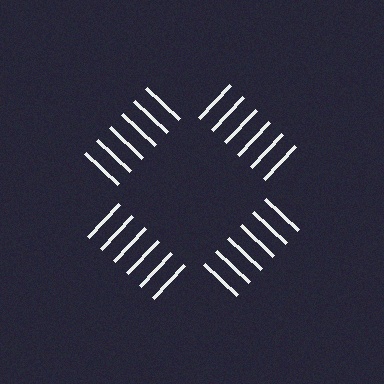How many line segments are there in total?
24 — 6 along each of the 4 edges.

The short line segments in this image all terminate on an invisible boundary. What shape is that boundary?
An illusory square — the line segments terminate on its edges but no continuous stroke is drawn.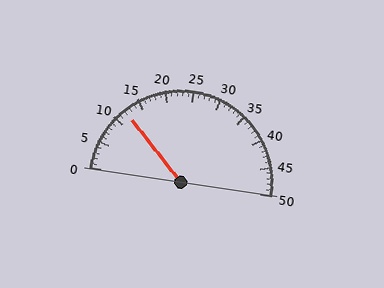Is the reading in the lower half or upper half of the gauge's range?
The reading is in the lower half of the range (0 to 50).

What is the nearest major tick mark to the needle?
The nearest major tick mark is 10.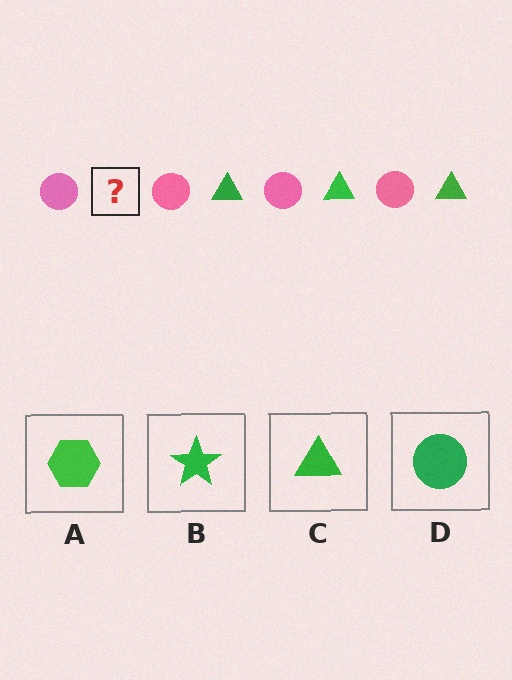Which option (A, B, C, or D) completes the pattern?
C.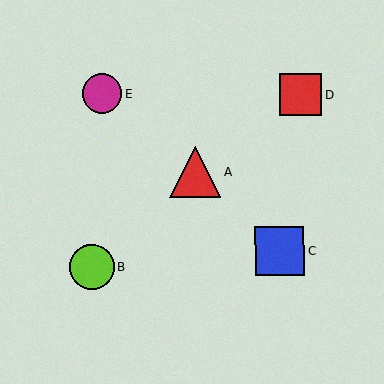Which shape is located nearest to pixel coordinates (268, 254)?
The blue square (labeled C) at (280, 251) is nearest to that location.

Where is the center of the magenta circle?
The center of the magenta circle is at (102, 93).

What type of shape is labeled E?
Shape E is a magenta circle.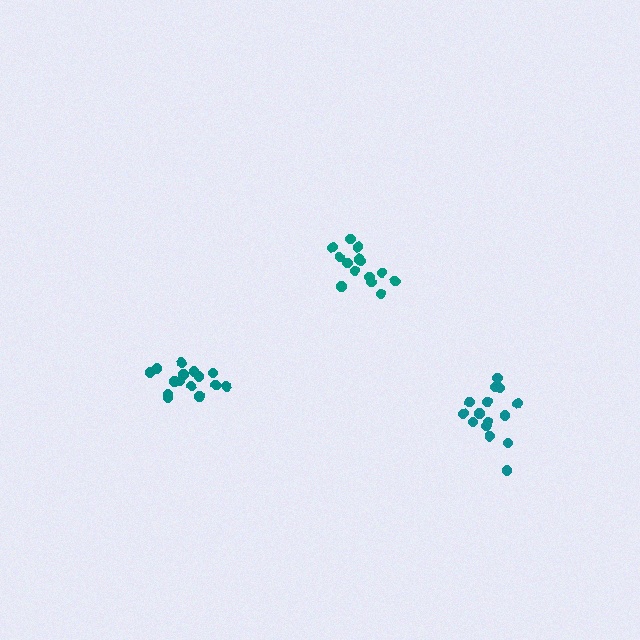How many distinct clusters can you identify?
There are 3 distinct clusters.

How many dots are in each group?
Group 1: 15 dots, Group 2: 15 dots, Group 3: 16 dots (46 total).